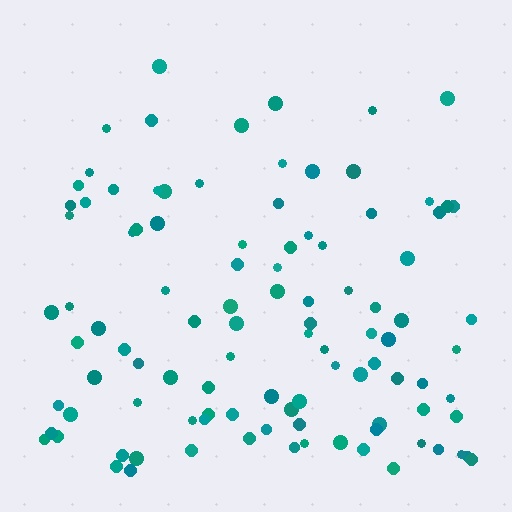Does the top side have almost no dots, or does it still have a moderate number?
Still a moderate number, just noticeably fewer than the bottom.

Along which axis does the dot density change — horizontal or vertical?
Vertical.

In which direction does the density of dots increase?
From top to bottom, with the bottom side densest.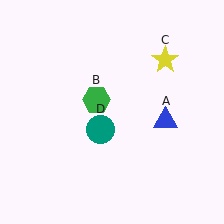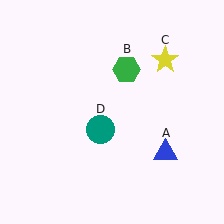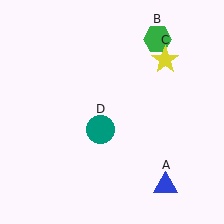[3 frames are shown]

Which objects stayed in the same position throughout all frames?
Yellow star (object C) and teal circle (object D) remained stationary.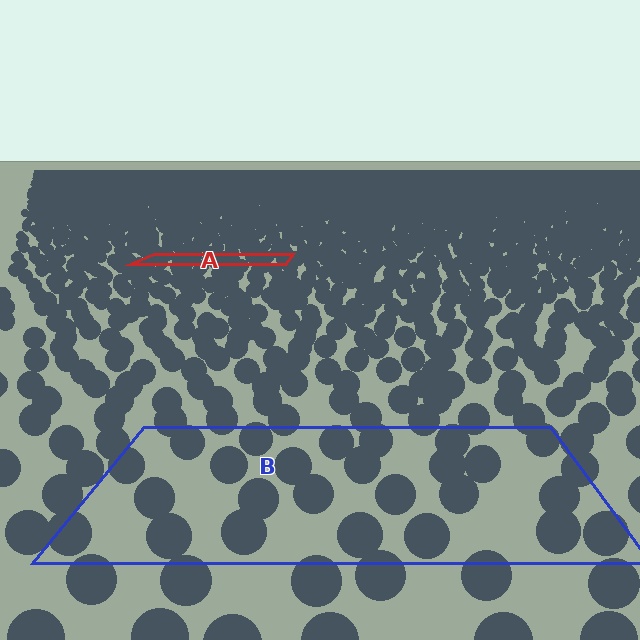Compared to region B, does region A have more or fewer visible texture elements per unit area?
Region A has more texture elements per unit area — they are packed more densely because it is farther away.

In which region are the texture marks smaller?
The texture marks are smaller in region A, because it is farther away.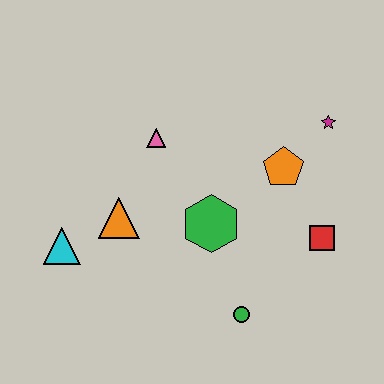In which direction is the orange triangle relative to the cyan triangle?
The orange triangle is to the right of the cyan triangle.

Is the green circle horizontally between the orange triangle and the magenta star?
Yes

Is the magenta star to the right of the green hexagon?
Yes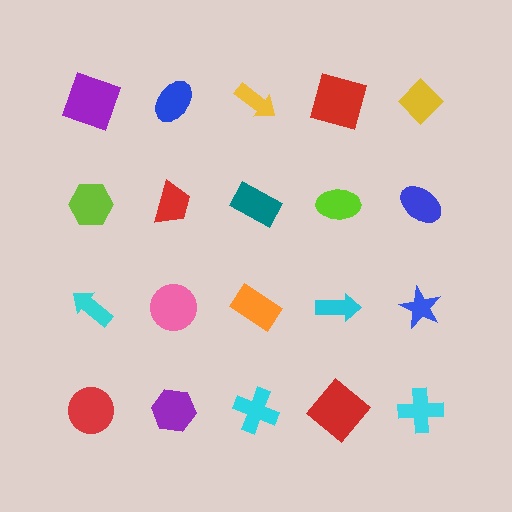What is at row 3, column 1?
A cyan arrow.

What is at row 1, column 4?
A red square.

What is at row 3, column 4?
A cyan arrow.